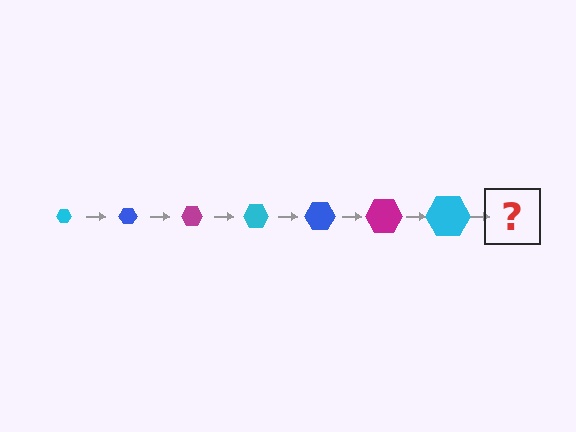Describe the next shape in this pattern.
It should be a blue hexagon, larger than the previous one.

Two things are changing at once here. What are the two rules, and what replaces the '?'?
The two rules are that the hexagon grows larger each step and the color cycles through cyan, blue, and magenta. The '?' should be a blue hexagon, larger than the previous one.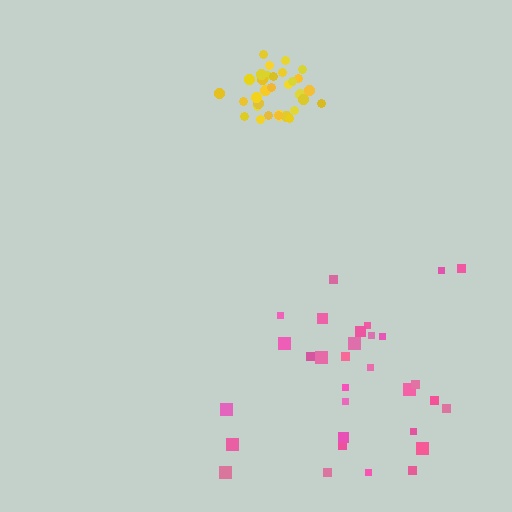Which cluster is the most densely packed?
Yellow.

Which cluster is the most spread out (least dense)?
Pink.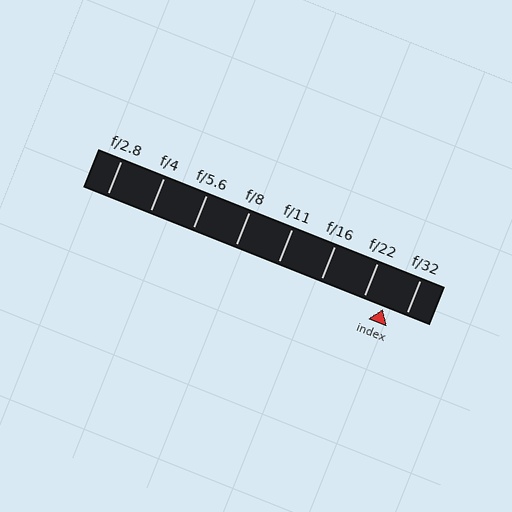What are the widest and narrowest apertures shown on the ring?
The widest aperture shown is f/2.8 and the narrowest is f/32.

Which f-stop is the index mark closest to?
The index mark is closest to f/22.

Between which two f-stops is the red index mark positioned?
The index mark is between f/22 and f/32.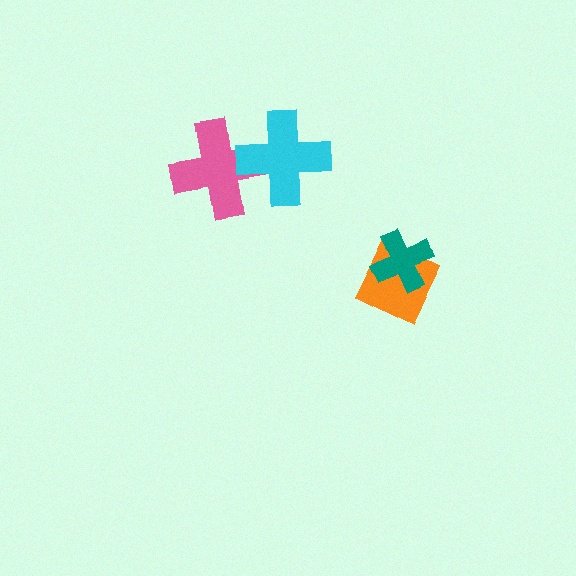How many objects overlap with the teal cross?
1 object overlaps with the teal cross.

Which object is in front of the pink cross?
The cyan cross is in front of the pink cross.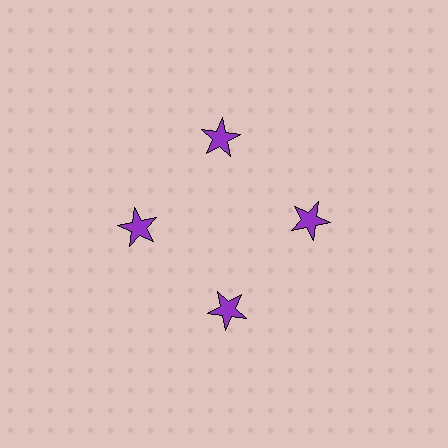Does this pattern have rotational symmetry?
Yes, this pattern has 4-fold rotational symmetry. It looks the same after rotating 90 degrees around the center.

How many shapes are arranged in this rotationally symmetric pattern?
There are 4 shapes, arranged in 4 groups of 1.